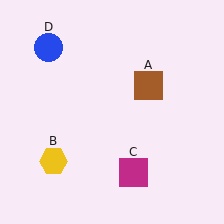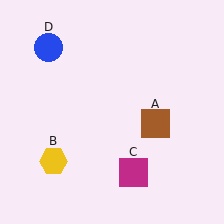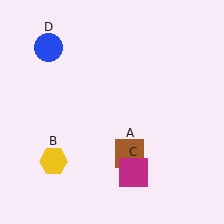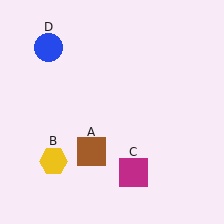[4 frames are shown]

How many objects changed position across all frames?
1 object changed position: brown square (object A).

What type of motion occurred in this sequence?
The brown square (object A) rotated clockwise around the center of the scene.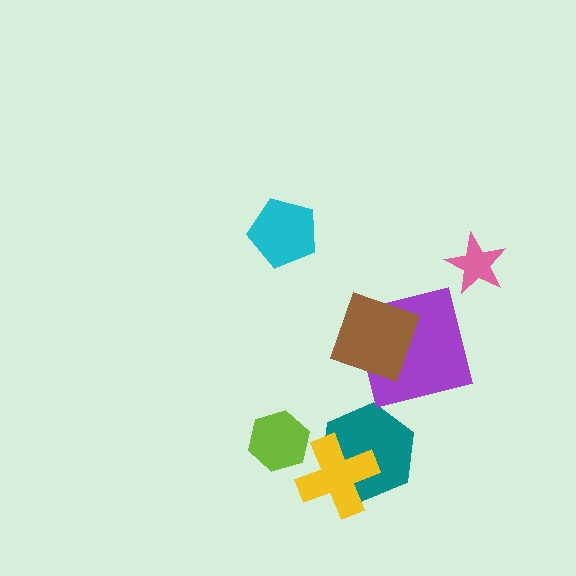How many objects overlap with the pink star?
0 objects overlap with the pink star.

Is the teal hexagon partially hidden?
Yes, it is partially covered by another shape.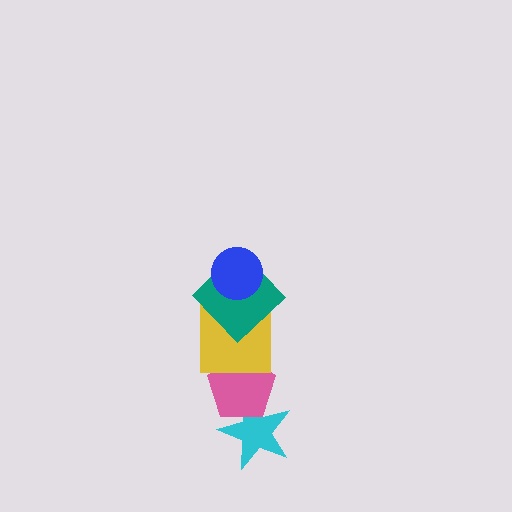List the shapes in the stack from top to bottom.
From top to bottom: the blue circle, the teal diamond, the yellow square, the pink pentagon, the cyan star.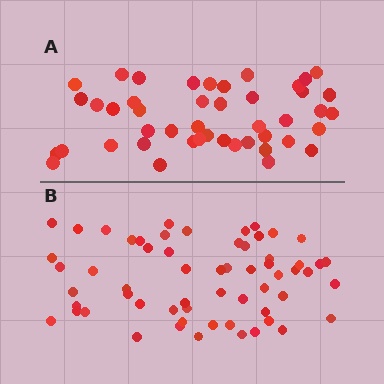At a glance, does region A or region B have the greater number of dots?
Region B (the bottom region) has more dots.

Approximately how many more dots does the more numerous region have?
Region B has approximately 15 more dots than region A.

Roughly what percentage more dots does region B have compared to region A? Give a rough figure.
About 35% more.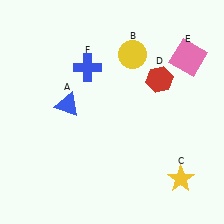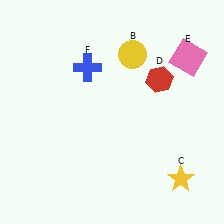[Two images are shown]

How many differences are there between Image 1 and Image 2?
There is 1 difference between the two images.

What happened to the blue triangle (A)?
The blue triangle (A) was removed in Image 2. It was in the top-left area of Image 1.